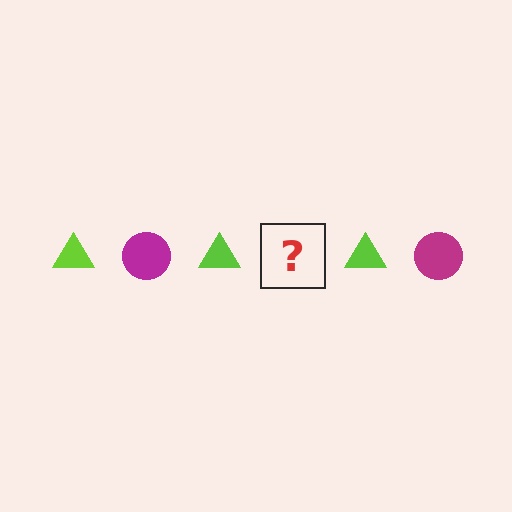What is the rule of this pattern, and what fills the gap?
The rule is that the pattern alternates between lime triangle and magenta circle. The gap should be filled with a magenta circle.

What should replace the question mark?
The question mark should be replaced with a magenta circle.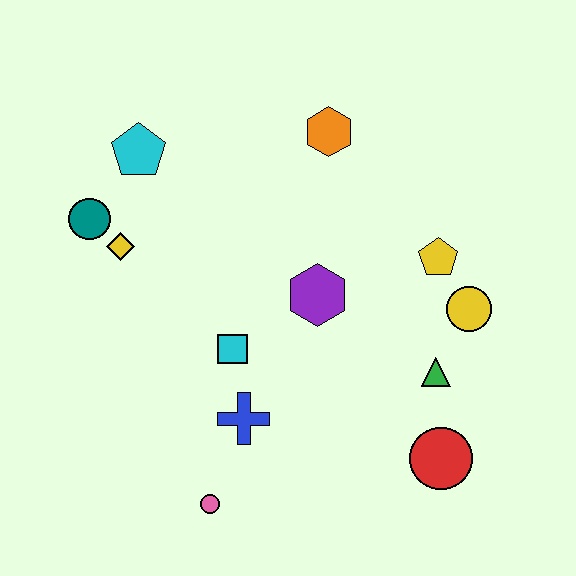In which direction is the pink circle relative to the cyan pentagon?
The pink circle is below the cyan pentagon.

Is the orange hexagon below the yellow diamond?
No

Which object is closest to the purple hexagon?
The cyan square is closest to the purple hexagon.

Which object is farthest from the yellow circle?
The teal circle is farthest from the yellow circle.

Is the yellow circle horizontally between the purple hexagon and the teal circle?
No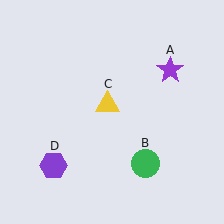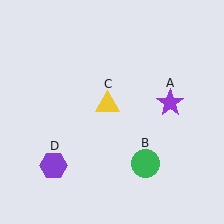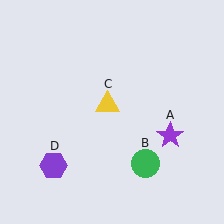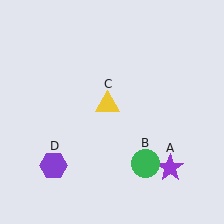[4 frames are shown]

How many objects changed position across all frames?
1 object changed position: purple star (object A).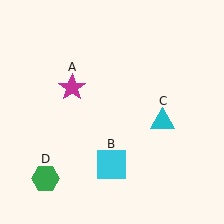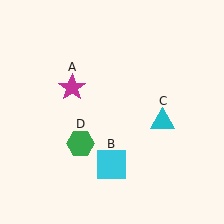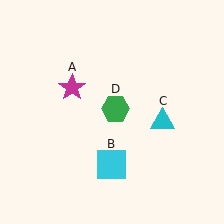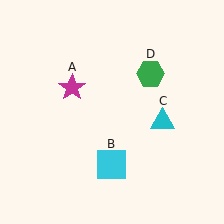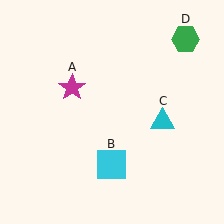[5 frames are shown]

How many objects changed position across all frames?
1 object changed position: green hexagon (object D).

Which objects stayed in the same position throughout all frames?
Magenta star (object A) and cyan square (object B) and cyan triangle (object C) remained stationary.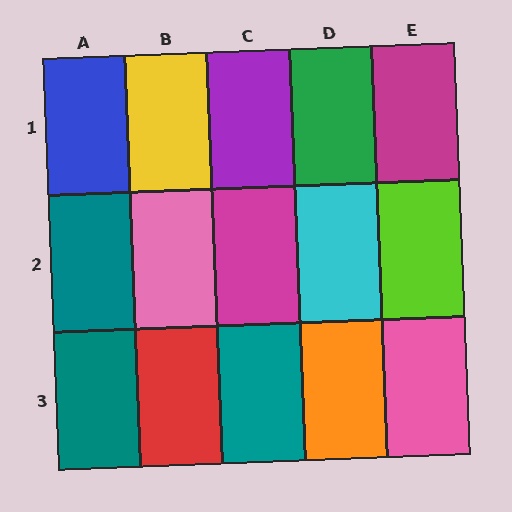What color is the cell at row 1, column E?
Magenta.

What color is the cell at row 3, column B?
Red.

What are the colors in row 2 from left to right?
Teal, pink, magenta, cyan, lime.